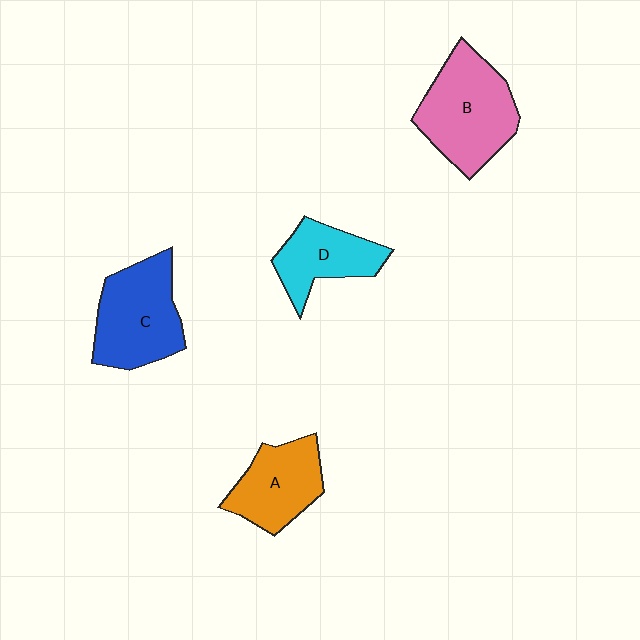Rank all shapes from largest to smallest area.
From largest to smallest: B (pink), C (blue), A (orange), D (cyan).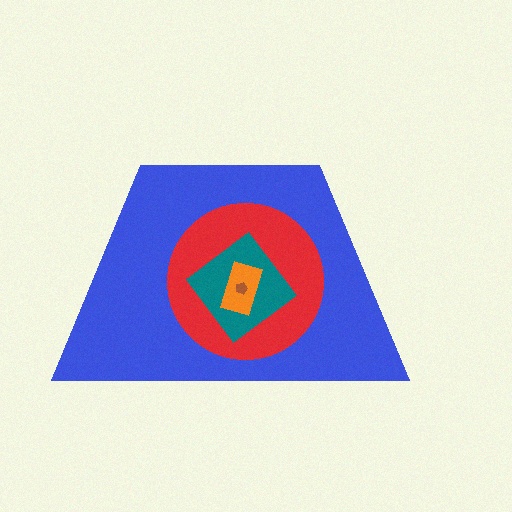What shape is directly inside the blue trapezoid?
The red circle.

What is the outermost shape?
The blue trapezoid.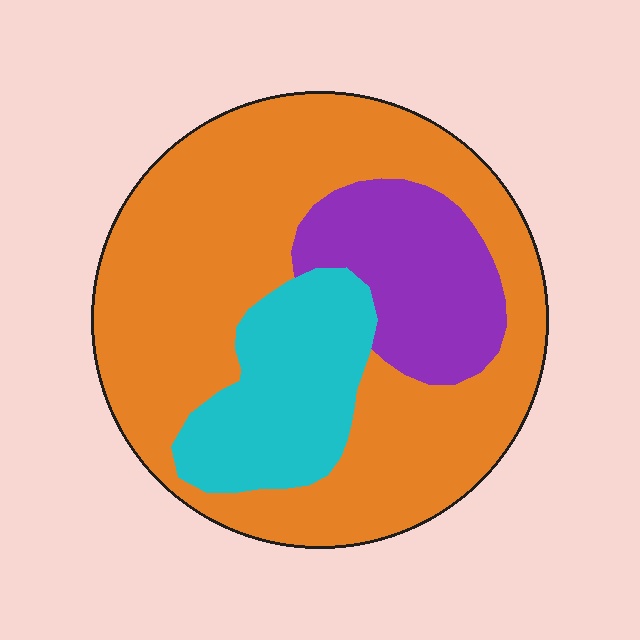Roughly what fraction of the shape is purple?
Purple takes up less than a quarter of the shape.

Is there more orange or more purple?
Orange.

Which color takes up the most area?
Orange, at roughly 65%.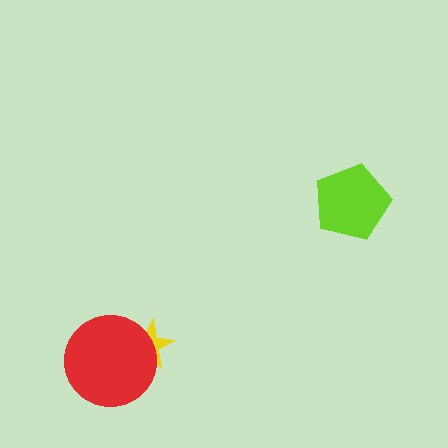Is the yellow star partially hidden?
Yes, it is partially covered by another shape.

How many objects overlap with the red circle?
1 object overlaps with the red circle.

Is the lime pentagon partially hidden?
No, no other shape covers it.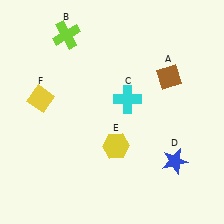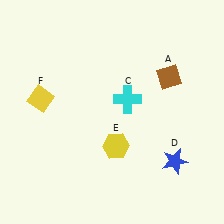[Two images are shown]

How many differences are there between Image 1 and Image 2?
There is 1 difference between the two images.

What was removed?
The lime cross (B) was removed in Image 2.